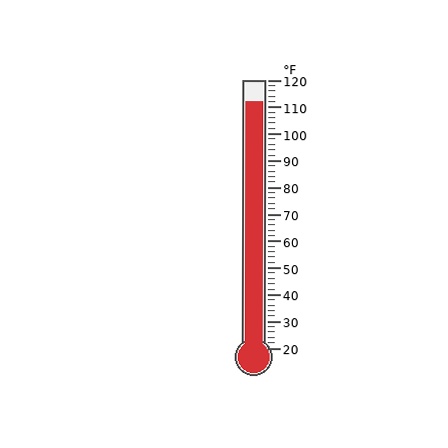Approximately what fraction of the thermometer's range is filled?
The thermometer is filled to approximately 90% of its range.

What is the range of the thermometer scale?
The thermometer scale ranges from 20°F to 120°F.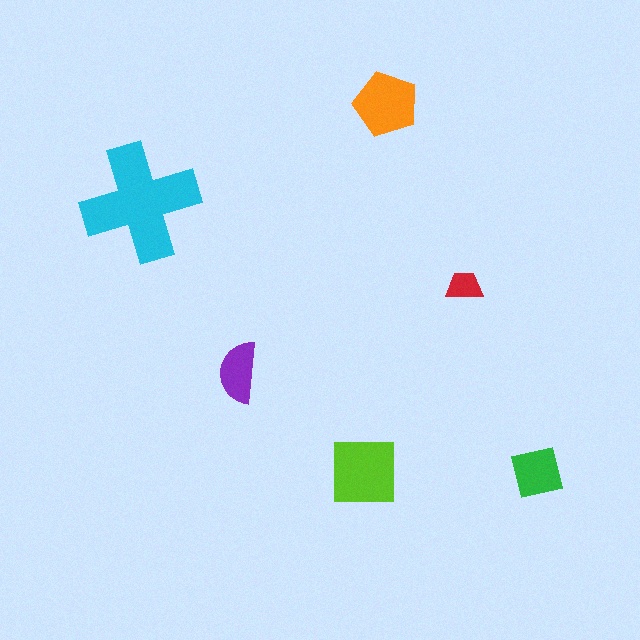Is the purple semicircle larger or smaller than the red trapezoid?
Larger.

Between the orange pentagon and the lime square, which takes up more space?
The lime square.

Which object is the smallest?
The red trapezoid.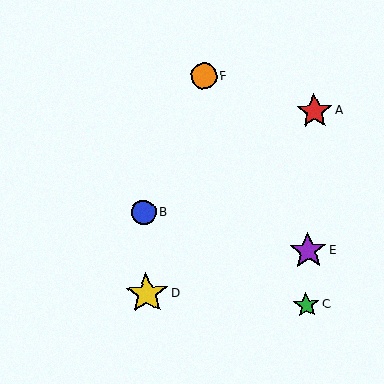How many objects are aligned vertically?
2 objects (B, D) are aligned vertically.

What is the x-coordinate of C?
Object C is at x≈306.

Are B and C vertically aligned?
No, B is at x≈144 and C is at x≈306.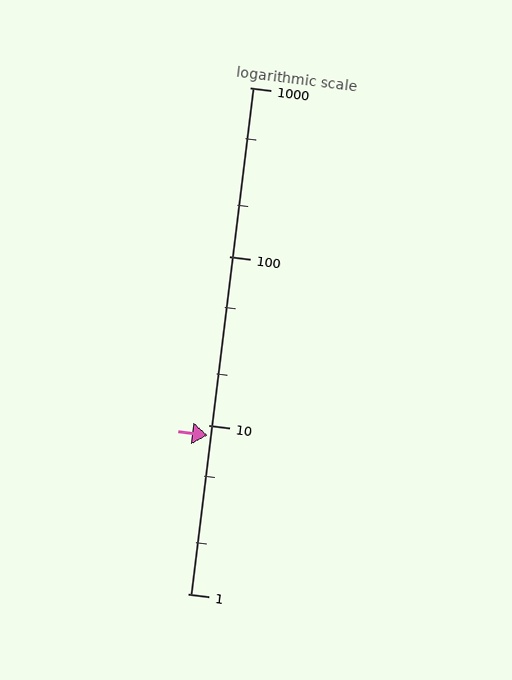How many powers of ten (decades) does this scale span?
The scale spans 3 decades, from 1 to 1000.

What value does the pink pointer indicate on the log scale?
The pointer indicates approximately 8.7.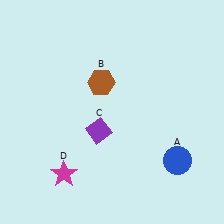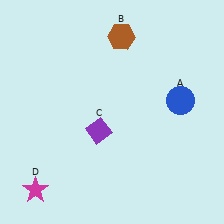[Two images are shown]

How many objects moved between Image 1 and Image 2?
3 objects moved between the two images.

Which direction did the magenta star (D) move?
The magenta star (D) moved left.